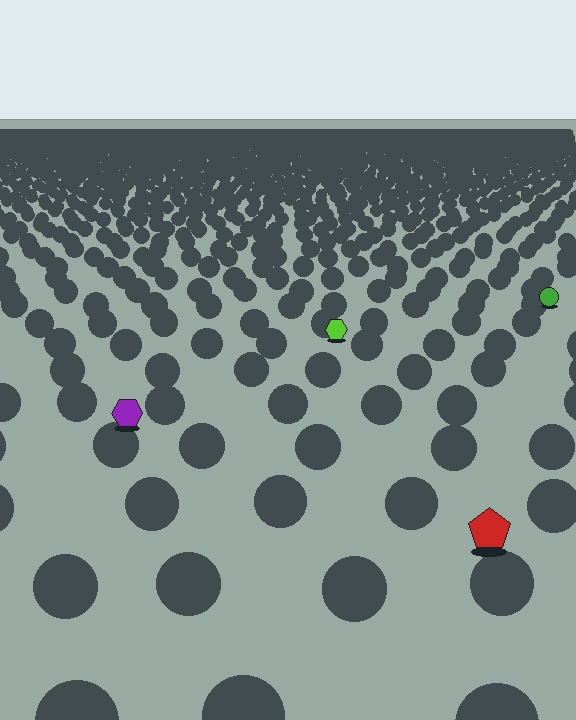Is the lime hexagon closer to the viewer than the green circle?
Yes. The lime hexagon is closer — you can tell from the texture gradient: the ground texture is coarser near it.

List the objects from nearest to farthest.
From nearest to farthest: the red pentagon, the purple hexagon, the lime hexagon, the green circle.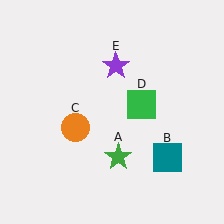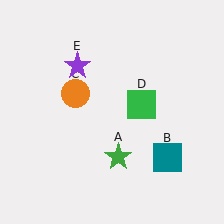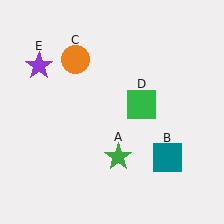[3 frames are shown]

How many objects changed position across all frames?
2 objects changed position: orange circle (object C), purple star (object E).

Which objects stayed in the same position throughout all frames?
Green star (object A) and teal square (object B) and green square (object D) remained stationary.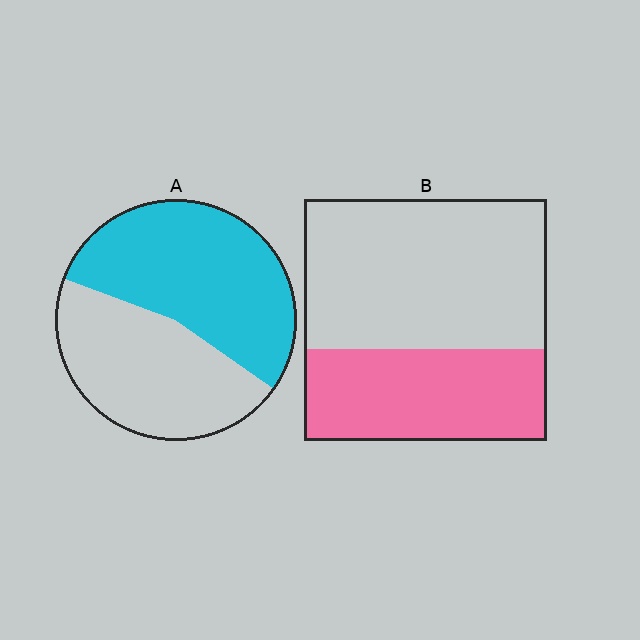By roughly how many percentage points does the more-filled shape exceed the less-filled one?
By roughly 15 percentage points (A over B).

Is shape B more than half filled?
No.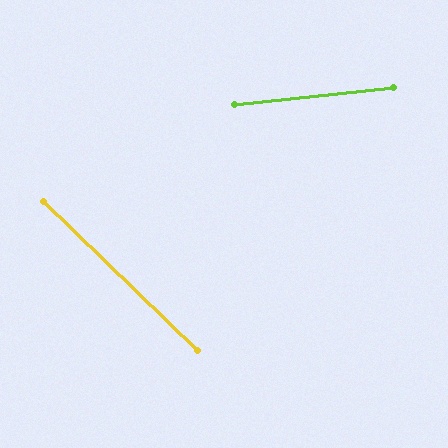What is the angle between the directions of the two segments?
Approximately 50 degrees.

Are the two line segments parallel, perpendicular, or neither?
Neither parallel nor perpendicular — they differ by about 50°.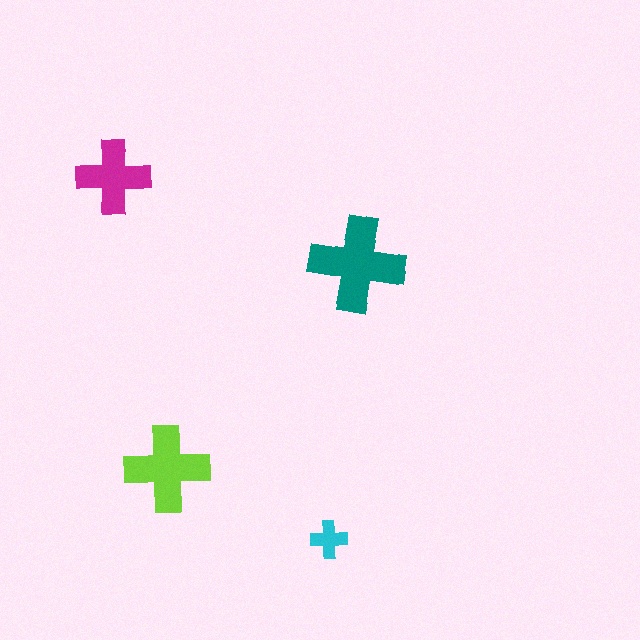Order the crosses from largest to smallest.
the teal one, the lime one, the magenta one, the cyan one.